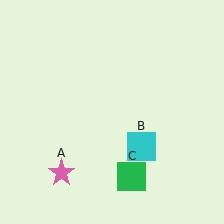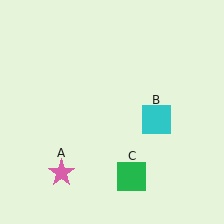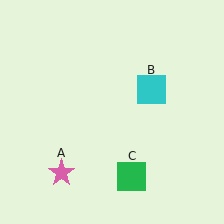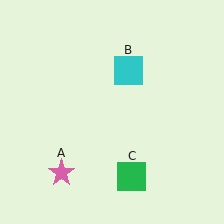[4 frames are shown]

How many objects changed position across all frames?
1 object changed position: cyan square (object B).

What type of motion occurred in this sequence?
The cyan square (object B) rotated counterclockwise around the center of the scene.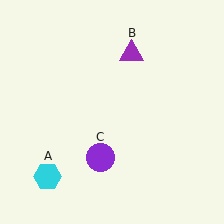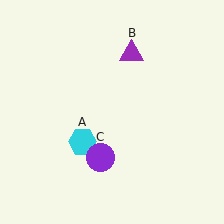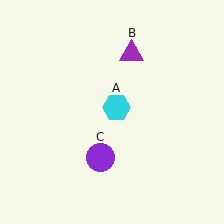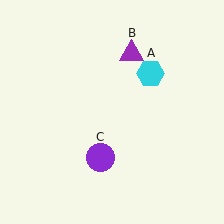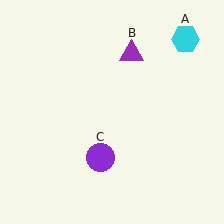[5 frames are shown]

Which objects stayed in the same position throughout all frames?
Purple triangle (object B) and purple circle (object C) remained stationary.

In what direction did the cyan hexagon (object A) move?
The cyan hexagon (object A) moved up and to the right.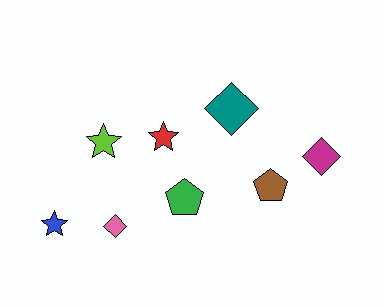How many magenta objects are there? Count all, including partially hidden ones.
There is 1 magenta object.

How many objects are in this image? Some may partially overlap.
There are 8 objects.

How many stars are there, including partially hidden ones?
There are 3 stars.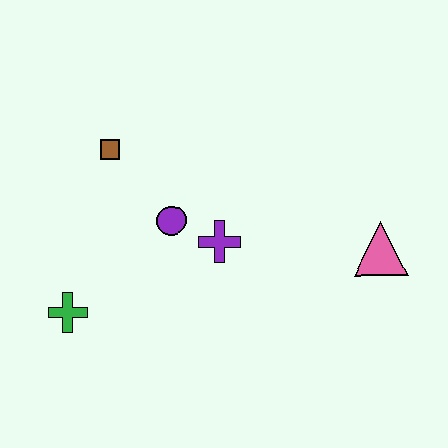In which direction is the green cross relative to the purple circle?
The green cross is to the left of the purple circle.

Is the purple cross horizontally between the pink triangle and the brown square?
Yes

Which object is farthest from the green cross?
The pink triangle is farthest from the green cross.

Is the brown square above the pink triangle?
Yes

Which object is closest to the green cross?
The purple circle is closest to the green cross.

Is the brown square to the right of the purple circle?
No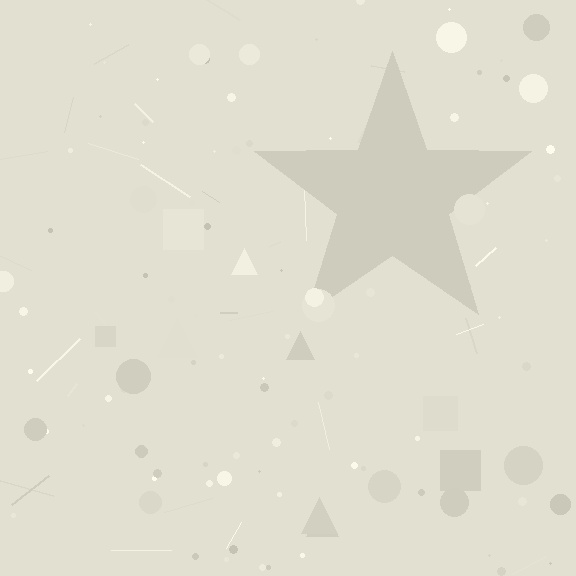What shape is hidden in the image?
A star is hidden in the image.